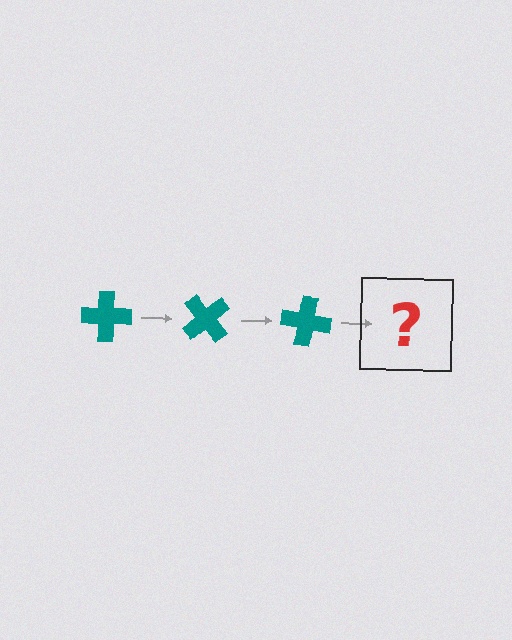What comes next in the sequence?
The next element should be a teal cross rotated 150 degrees.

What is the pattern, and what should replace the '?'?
The pattern is that the cross rotates 50 degrees each step. The '?' should be a teal cross rotated 150 degrees.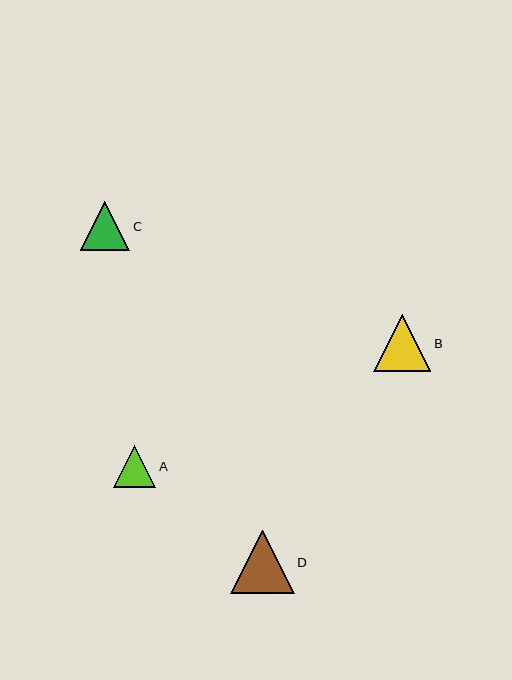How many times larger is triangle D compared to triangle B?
Triangle D is approximately 1.1 times the size of triangle B.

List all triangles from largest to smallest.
From largest to smallest: D, B, C, A.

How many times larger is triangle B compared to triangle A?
Triangle B is approximately 1.3 times the size of triangle A.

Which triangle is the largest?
Triangle D is the largest with a size of approximately 64 pixels.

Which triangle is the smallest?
Triangle A is the smallest with a size of approximately 43 pixels.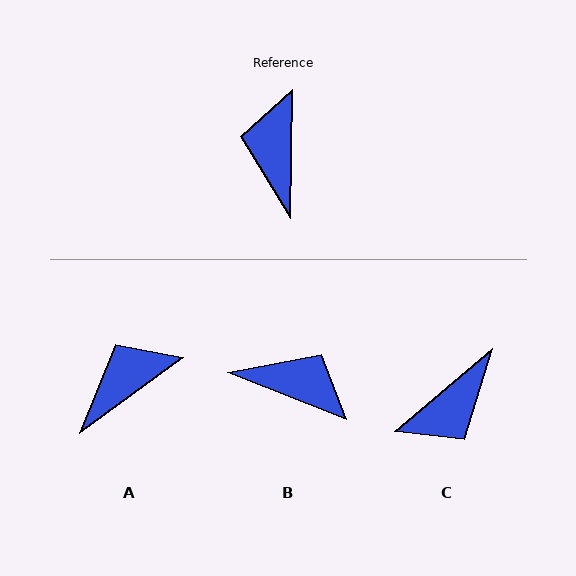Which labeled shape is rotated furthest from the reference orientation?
C, about 131 degrees away.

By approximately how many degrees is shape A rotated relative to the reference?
Approximately 53 degrees clockwise.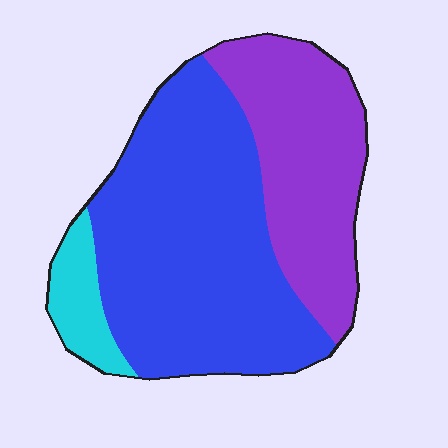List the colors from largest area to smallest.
From largest to smallest: blue, purple, cyan.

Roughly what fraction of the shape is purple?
Purple covers about 35% of the shape.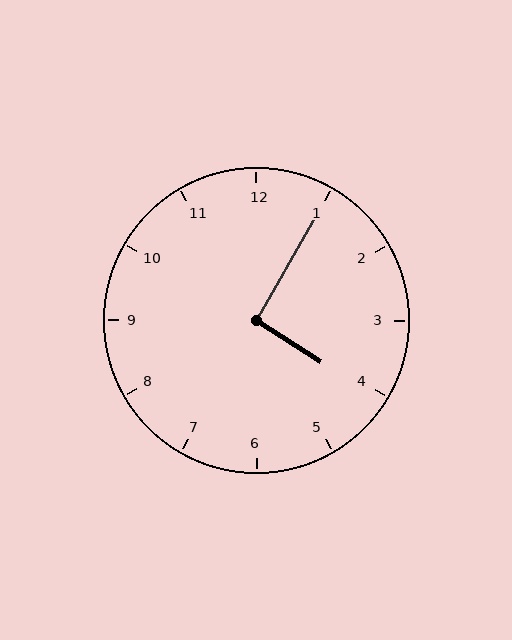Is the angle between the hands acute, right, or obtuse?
It is right.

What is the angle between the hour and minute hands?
Approximately 92 degrees.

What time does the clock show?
4:05.